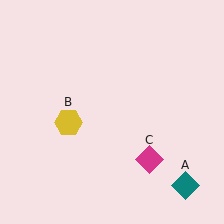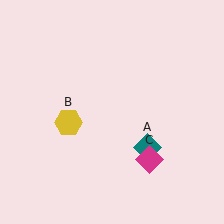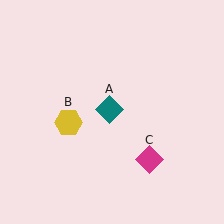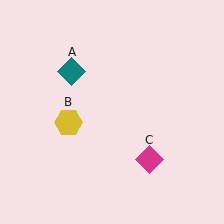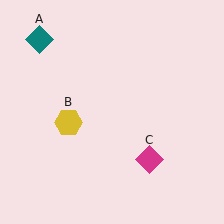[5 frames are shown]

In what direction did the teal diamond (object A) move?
The teal diamond (object A) moved up and to the left.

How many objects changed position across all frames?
1 object changed position: teal diamond (object A).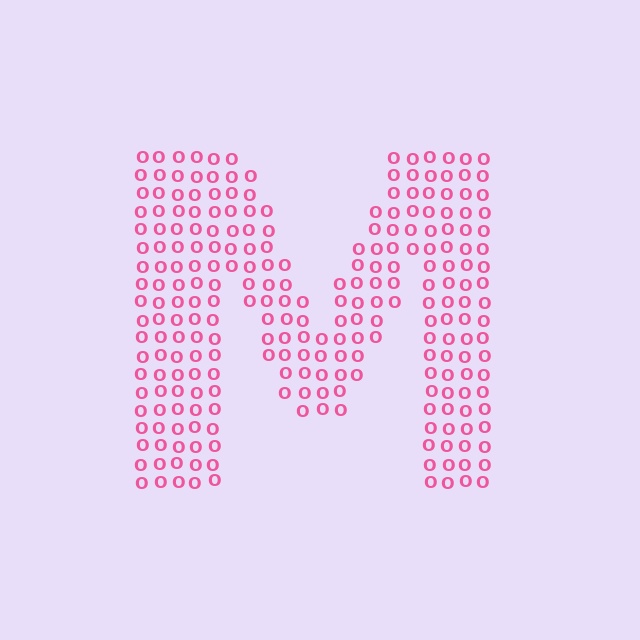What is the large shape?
The large shape is the letter M.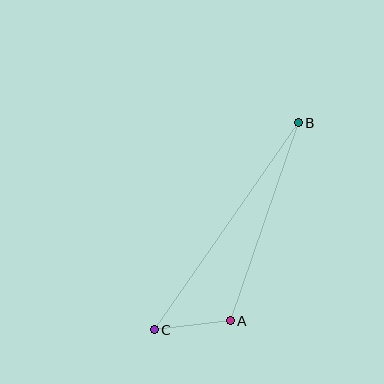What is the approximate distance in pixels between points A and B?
The distance between A and B is approximately 209 pixels.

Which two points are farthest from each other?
Points B and C are farthest from each other.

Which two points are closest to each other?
Points A and C are closest to each other.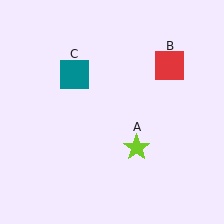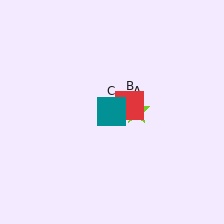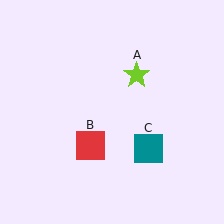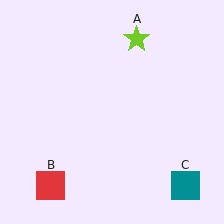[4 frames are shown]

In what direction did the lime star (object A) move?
The lime star (object A) moved up.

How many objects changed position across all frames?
3 objects changed position: lime star (object A), red square (object B), teal square (object C).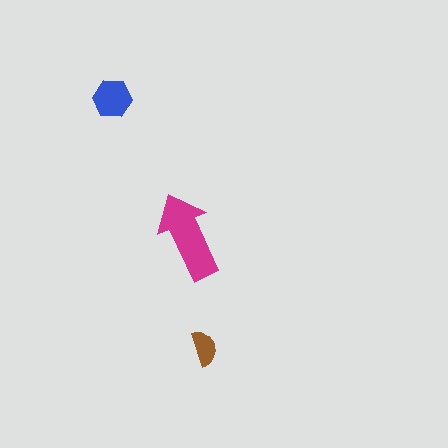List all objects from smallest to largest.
The brown semicircle, the blue hexagon, the magenta arrow.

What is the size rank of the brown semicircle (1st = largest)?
3rd.